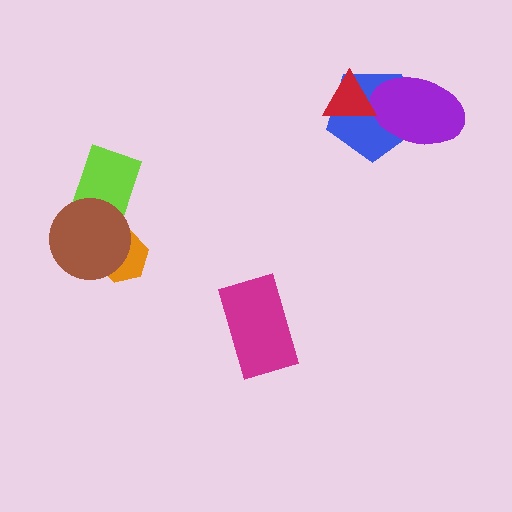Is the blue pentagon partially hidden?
Yes, it is partially covered by another shape.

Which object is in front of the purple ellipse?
The red triangle is in front of the purple ellipse.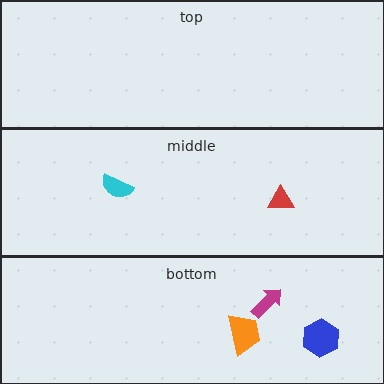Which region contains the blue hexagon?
The bottom region.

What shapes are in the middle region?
The red triangle, the cyan semicircle.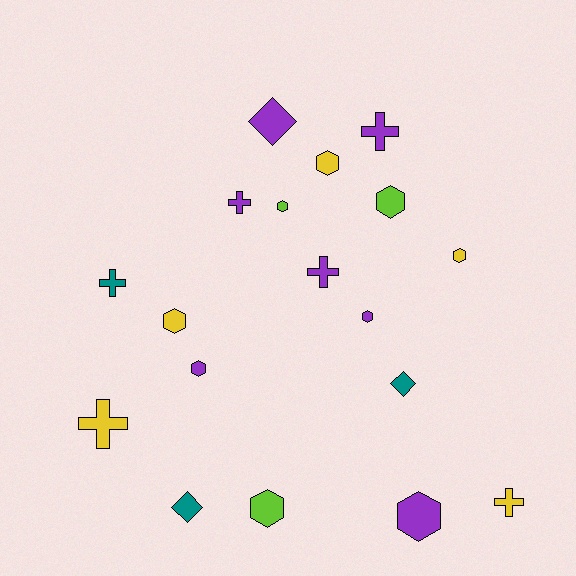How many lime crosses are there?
There are no lime crosses.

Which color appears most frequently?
Purple, with 7 objects.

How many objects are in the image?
There are 18 objects.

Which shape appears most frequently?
Hexagon, with 9 objects.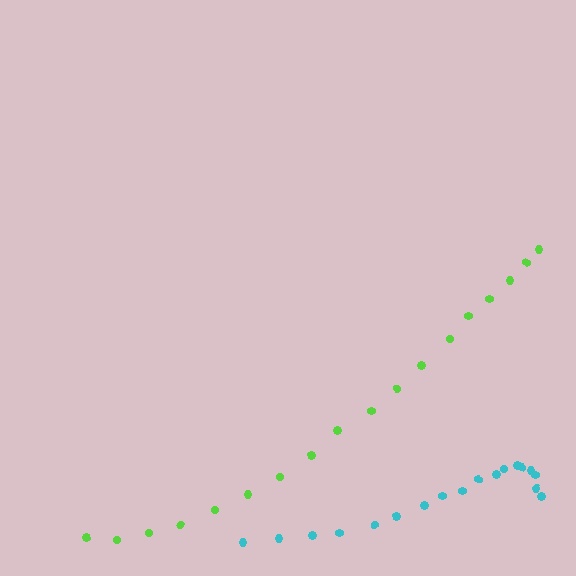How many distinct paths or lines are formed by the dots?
There are 2 distinct paths.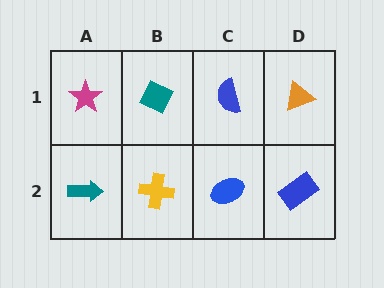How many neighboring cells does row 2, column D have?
2.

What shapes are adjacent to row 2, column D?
An orange triangle (row 1, column D), a blue ellipse (row 2, column C).